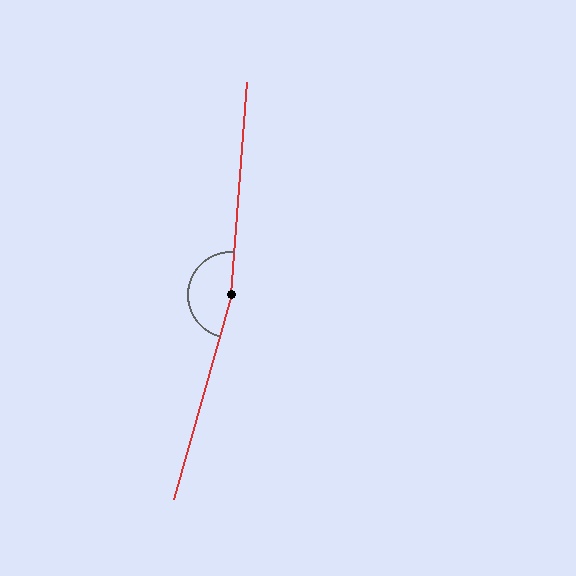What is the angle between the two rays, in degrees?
Approximately 168 degrees.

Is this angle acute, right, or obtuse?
It is obtuse.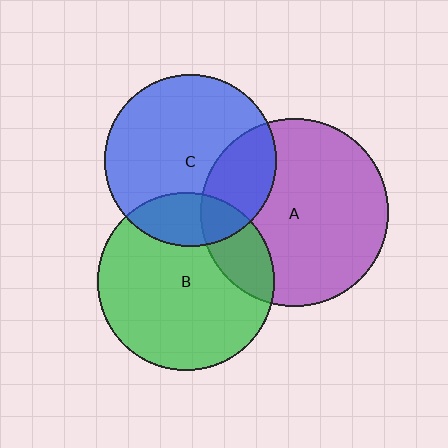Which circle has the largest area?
Circle A (purple).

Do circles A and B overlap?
Yes.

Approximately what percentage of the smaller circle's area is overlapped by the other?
Approximately 20%.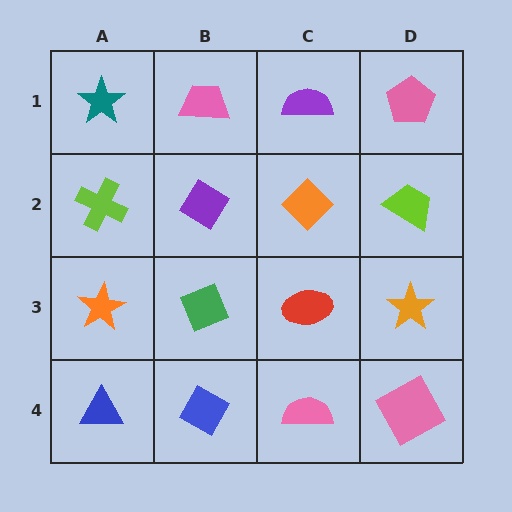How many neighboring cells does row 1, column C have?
3.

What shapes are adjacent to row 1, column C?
An orange diamond (row 2, column C), a pink trapezoid (row 1, column B), a pink pentagon (row 1, column D).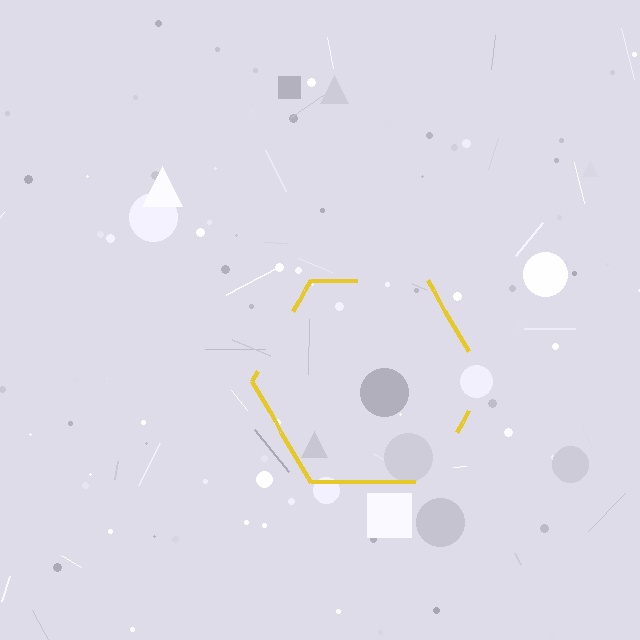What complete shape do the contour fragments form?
The contour fragments form a hexagon.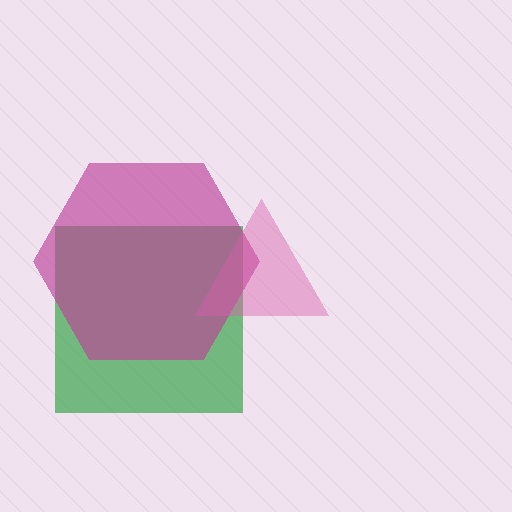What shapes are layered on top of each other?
The layered shapes are: a green square, a magenta hexagon, a pink triangle.